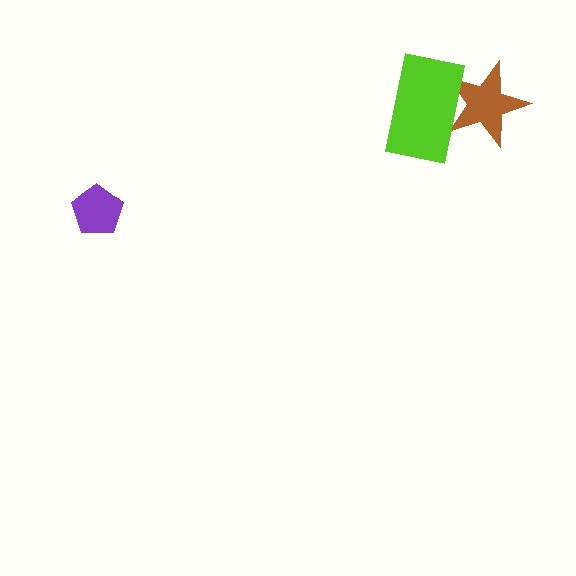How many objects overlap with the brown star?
1 object overlaps with the brown star.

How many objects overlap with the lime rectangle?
1 object overlaps with the lime rectangle.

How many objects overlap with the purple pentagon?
0 objects overlap with the purple pentagon.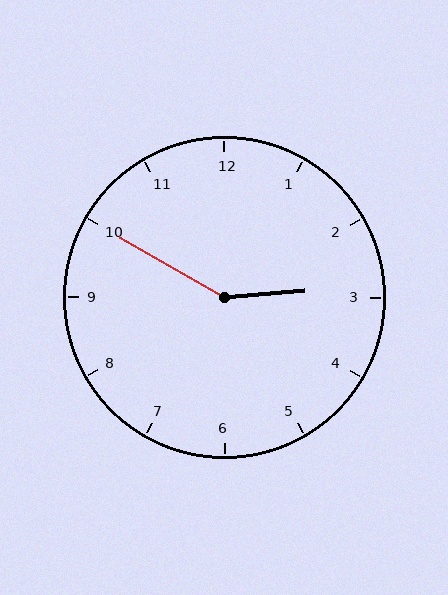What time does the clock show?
2:50.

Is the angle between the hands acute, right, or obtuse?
It is obtuse.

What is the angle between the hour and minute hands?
Approximately 145 degrees.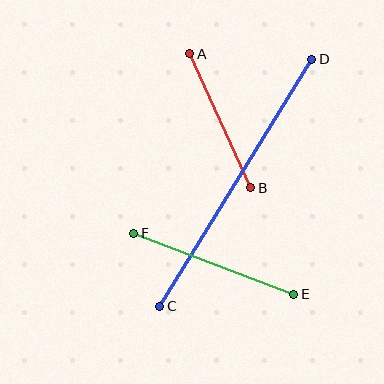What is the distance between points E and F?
The distance is approximately 171 pixels.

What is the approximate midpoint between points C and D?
The midpoint is at approximately (236, 183) pixels.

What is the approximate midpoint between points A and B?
The midpoint is at approximately (220, 121) pixels.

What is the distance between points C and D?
The distance is approximately 290 pixels.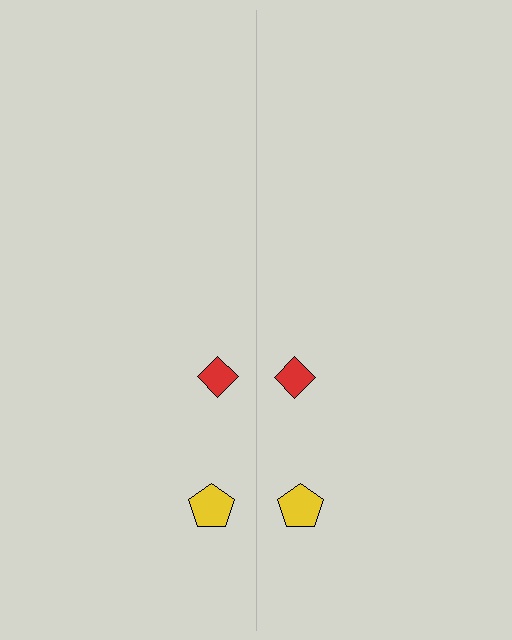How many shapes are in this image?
There are 4 shapes in this image.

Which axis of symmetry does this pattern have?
The pattern has a vertical axis of symmetry running through the center of the image.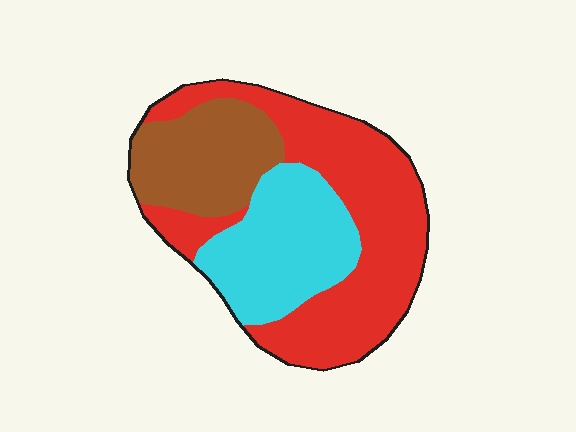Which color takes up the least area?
Brown, at roughly 25%.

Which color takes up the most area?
Red, at roughly 50%.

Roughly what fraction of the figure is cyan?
Cyan covers about 30% of the figure.